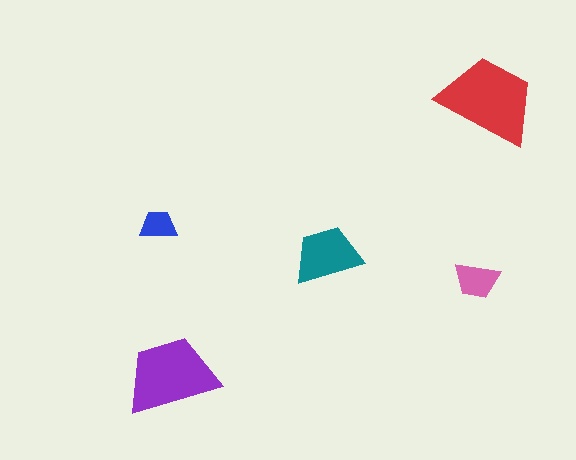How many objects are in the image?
There are 5 objects in the image.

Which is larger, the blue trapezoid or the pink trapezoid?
The pink one.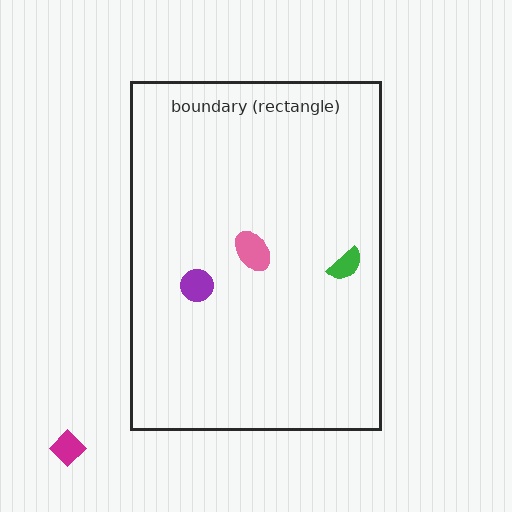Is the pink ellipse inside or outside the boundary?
Inside.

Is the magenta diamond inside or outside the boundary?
Outside.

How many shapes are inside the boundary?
3 inside, 1 outside.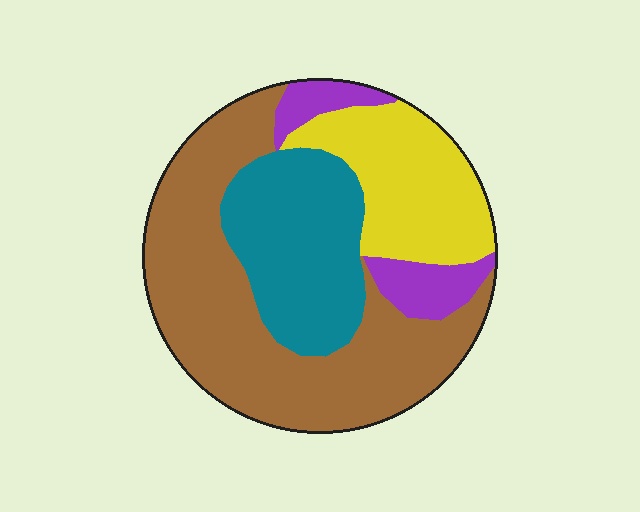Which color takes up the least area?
Purple, at roughly 10%.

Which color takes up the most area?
Brown, at roughly 45%.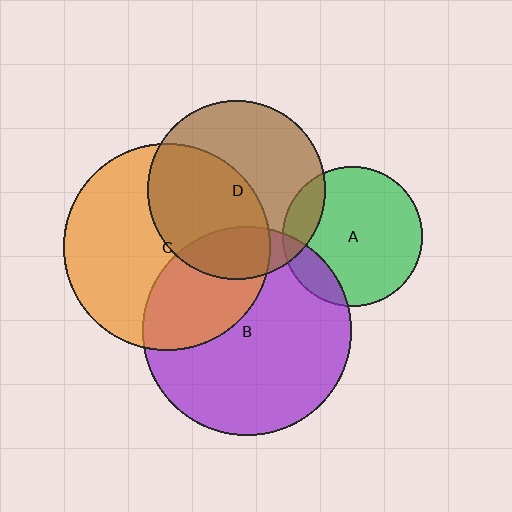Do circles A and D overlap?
Yes.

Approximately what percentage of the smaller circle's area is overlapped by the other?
Approximately 15%.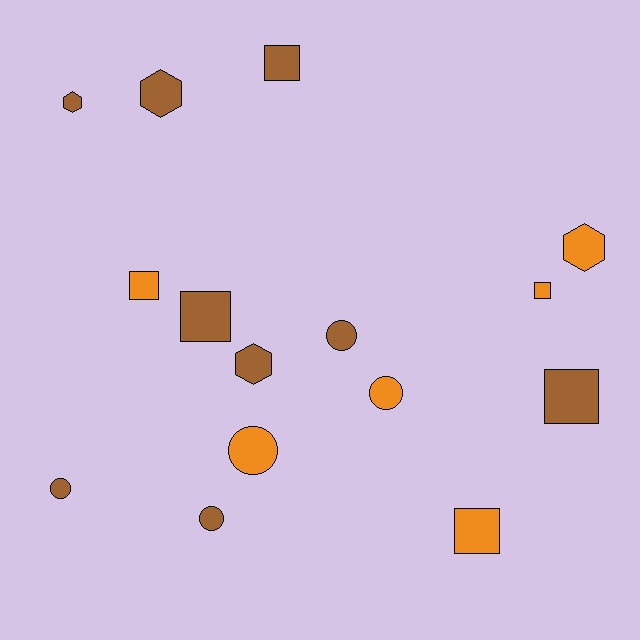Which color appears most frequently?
Brown, with 9 objects.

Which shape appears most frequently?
Square, with 6 objects.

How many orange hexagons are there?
There is 1 orange hexagon.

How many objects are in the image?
There are 15 objects.